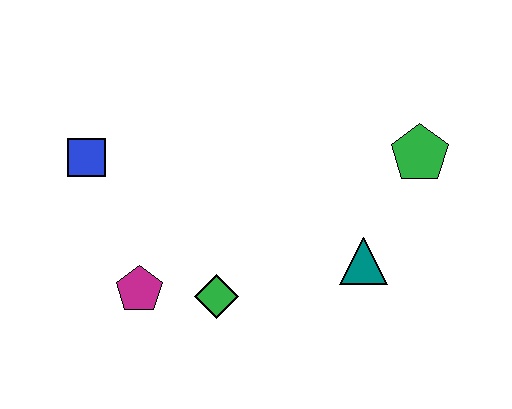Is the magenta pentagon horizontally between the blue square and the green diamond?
Yes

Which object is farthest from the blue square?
The green pentagon is farthest from the blue square.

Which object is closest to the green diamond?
The magenta pentagon is closest to the green diamond.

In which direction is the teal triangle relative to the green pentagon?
The teal triangle is below the green pentagon.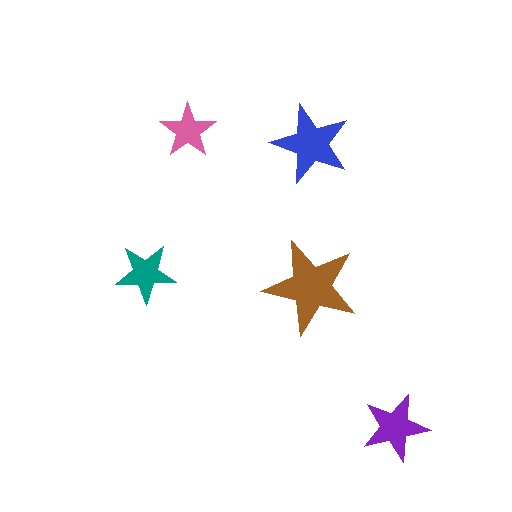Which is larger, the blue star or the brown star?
The brown one.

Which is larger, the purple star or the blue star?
The blue one.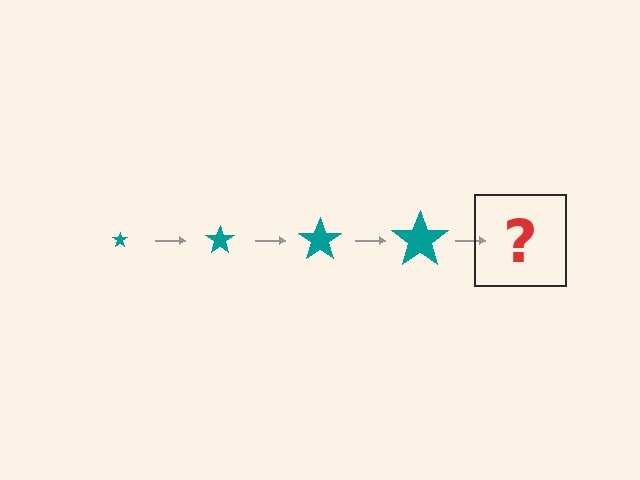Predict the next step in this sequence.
The next step is a teal star, larger than the previous one.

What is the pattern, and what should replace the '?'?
The pattern is that the star gets progressively larger each step. The '?' should be a teal star, larger than the previous one.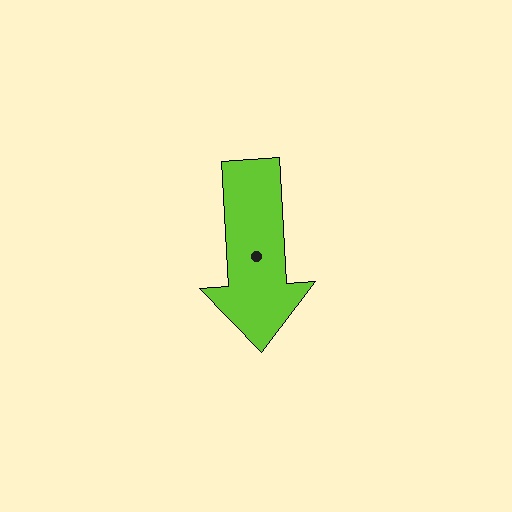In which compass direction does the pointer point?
South.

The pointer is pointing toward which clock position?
Roughly 6 o'clock.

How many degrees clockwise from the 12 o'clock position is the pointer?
Approximately 177 degrees.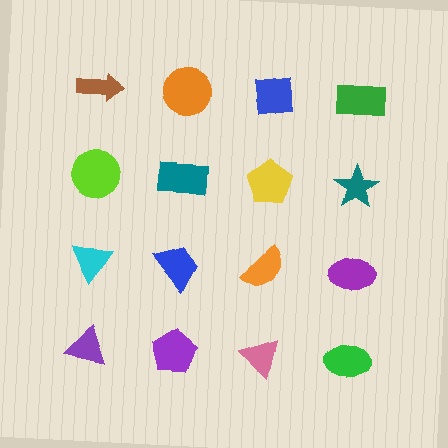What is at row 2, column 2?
A teal rectangle.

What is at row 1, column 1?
A brown arrow.